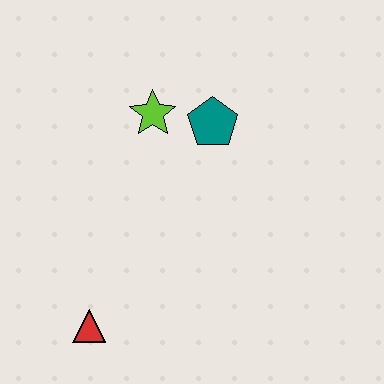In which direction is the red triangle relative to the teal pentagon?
The red triangle is below the teal pentagon.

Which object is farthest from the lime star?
The red triangle is farthest from the lime star.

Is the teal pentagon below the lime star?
Yes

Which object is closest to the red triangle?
The lime star is closest to the red triangle.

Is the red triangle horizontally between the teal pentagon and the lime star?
No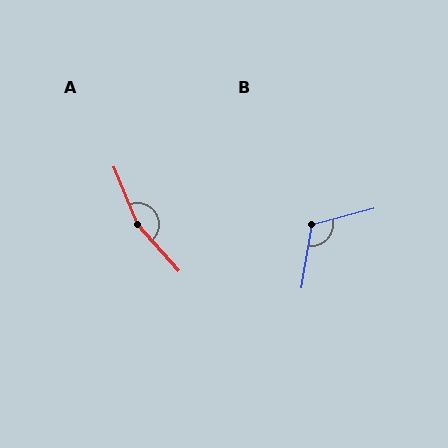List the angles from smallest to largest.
B (114°), A (160°).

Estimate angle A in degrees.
Approximately 160 degrees.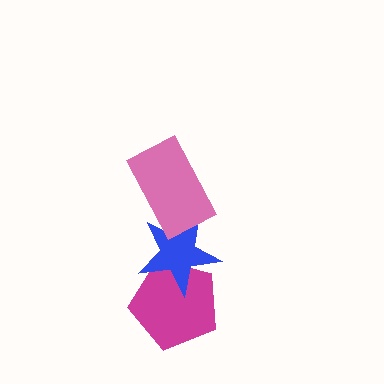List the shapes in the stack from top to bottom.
From top to bottom: the pink rectangle, the blue star, the magenta pentagon.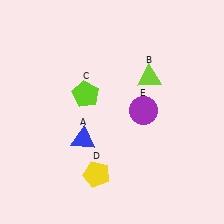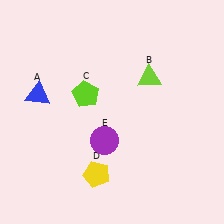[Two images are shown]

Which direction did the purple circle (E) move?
The purple circle (E) moved left.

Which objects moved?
The objects that moved are: the blue triangle (A), the purple circle (E).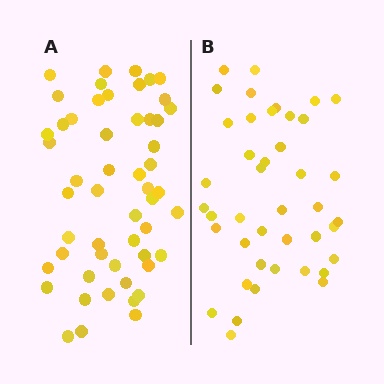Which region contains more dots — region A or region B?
Region A (the left region) has more dots.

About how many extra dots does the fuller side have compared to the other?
Region A has roughly 12 or so more dots than region B.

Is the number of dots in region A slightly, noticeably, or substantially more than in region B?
Region A has noticeably more, but not dramatically so. The ratio is roughly 1.3 to 1.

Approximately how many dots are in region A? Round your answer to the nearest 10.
About 50 dots. (The exact count is 53, which rounds to 50.)